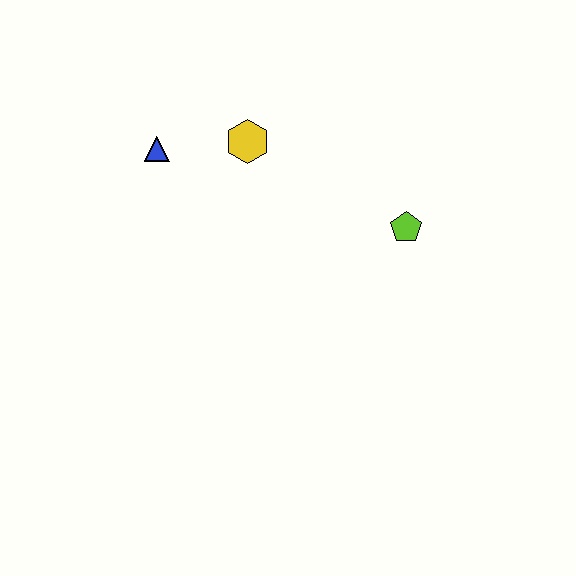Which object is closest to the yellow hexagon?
The blue triangle is closest to the yellow hexagon.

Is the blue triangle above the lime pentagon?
Yes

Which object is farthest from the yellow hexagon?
The lime pentagon is farthest from the yellow hexagon.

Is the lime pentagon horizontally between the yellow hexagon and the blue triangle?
No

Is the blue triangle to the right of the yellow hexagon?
No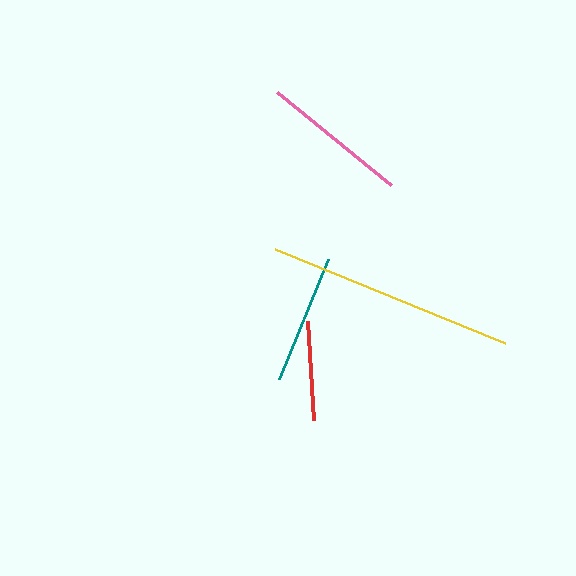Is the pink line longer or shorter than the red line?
The pink line is longer than the red line.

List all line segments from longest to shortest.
From longest to shortest: yellow, pink, teal, red.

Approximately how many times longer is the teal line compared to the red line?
The teal line is approximately 1.3 times the length of the red line.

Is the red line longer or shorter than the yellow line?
The yellow line is longer than the red line.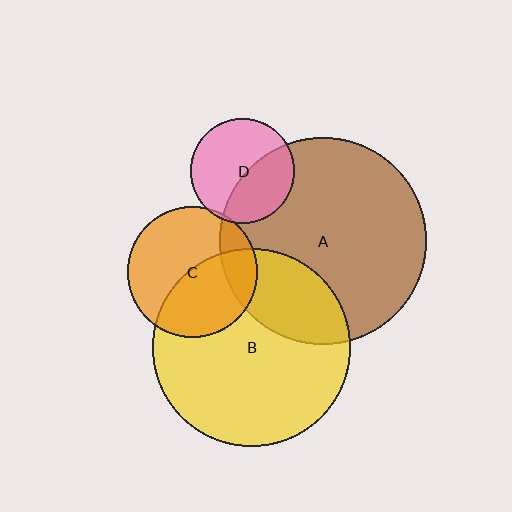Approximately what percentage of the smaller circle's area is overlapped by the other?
Approximately 40%.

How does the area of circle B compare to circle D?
Approximately 3.6 times.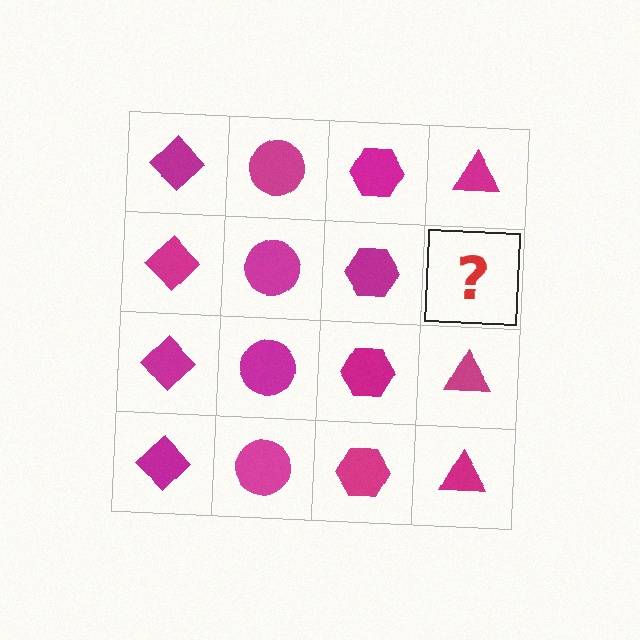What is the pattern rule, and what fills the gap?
The rule is that each column has a consistent shape. The gap should be filled with a magenta triangle.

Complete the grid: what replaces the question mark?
The question mark should be replaced with a magenta triangle.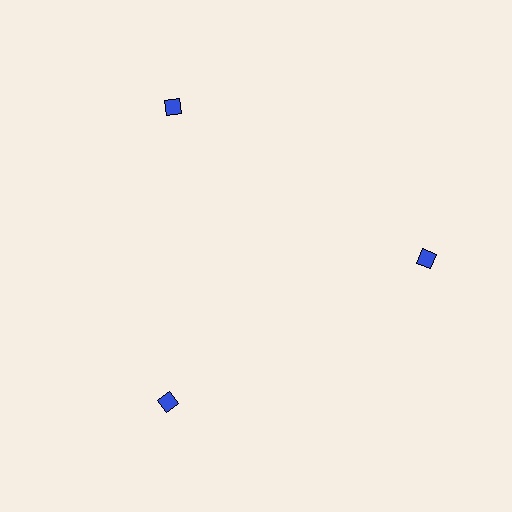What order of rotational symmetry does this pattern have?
This pattern has 3-fold rotational symmetry.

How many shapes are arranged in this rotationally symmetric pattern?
There are 3 shapes, arranged in 3 groups of 1.